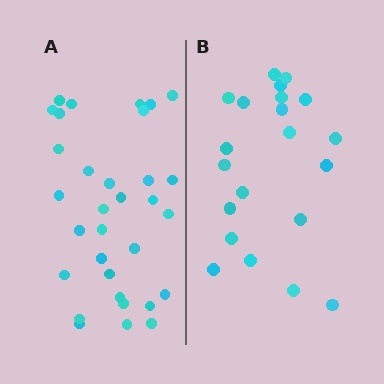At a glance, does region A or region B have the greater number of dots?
Region A (the left region) has more dots.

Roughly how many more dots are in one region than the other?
Region A has roughly 12 or so more dots than region B.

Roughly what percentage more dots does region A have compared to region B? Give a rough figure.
About 50% more.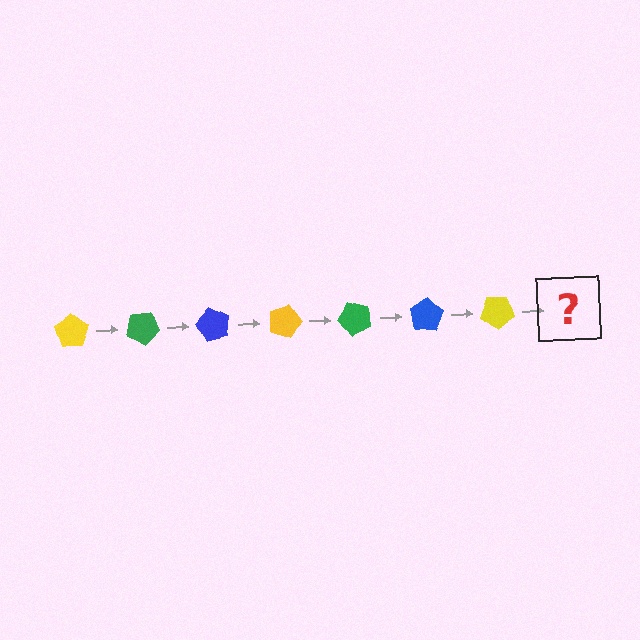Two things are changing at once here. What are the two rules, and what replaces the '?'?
The two rules are that it rotates 30 degrees each step and the color cycles through yellow, green, and blue. The '?' should be a green pentagon, rotated 210 degrees from the start.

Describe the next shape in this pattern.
It should be a green pentagon, rotated 210 degrees from the start.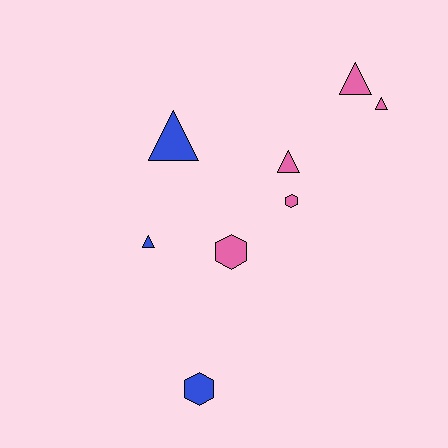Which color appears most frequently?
Pink, with 5 objects.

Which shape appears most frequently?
Triangle, with 5 objects.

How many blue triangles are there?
There are 2 blue triangles.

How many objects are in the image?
There are 8 objects.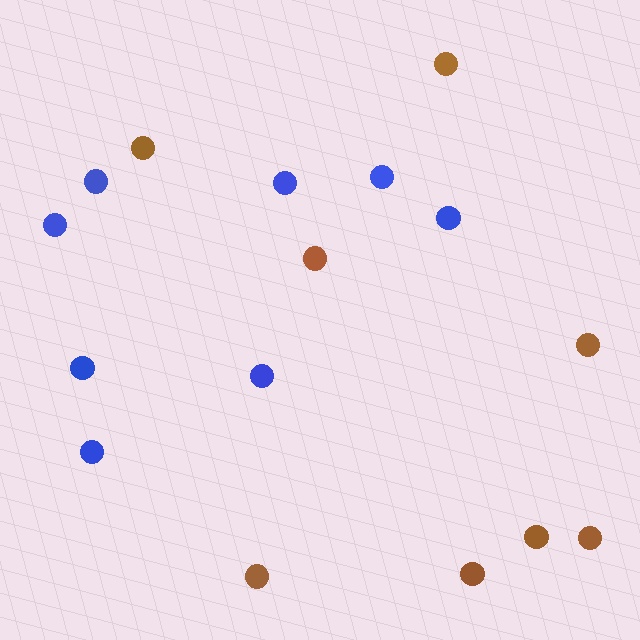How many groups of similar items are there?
There are 2 groups: one group of brown circles (8) and one group of blue circles (8).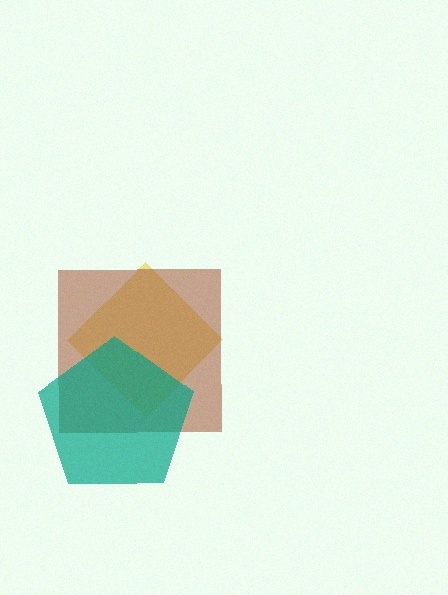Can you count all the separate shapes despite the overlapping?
Yes, there are 3 separate shapes.